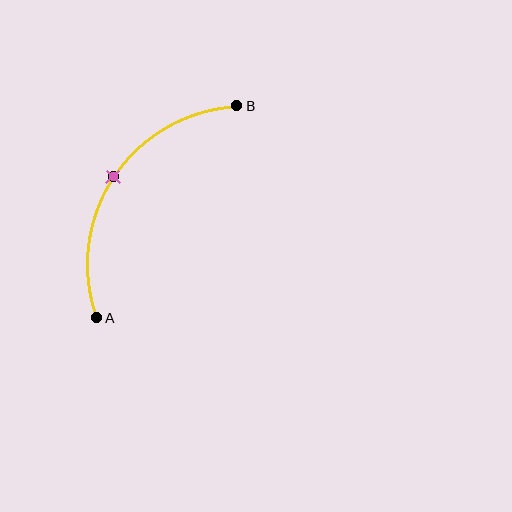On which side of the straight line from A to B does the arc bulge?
The arc bulges to the left of the straight line connecting A and B.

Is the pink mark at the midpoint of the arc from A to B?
Yes. The pink mark lies on the arc at equal arc-length from both A and B — it is the arc midpoint.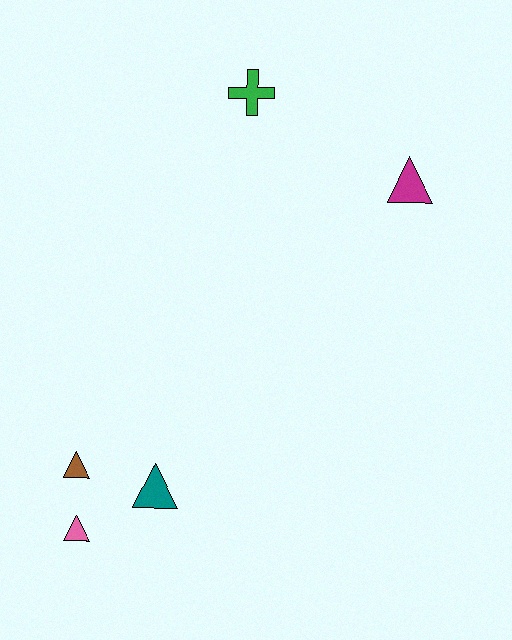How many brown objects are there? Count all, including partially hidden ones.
There is 1 brown object.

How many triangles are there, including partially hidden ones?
There are 4 triangles.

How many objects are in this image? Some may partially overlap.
There are 5 objects.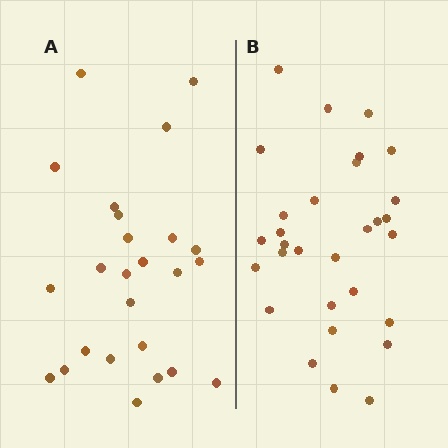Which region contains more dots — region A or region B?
Region B (the right region) has more dots.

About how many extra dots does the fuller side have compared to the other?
Region B has about 5 more dots than region A.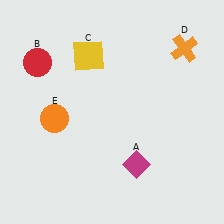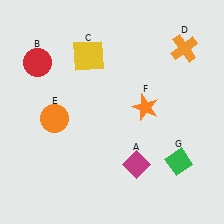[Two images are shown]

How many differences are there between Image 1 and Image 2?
There are 2 differences between the two images.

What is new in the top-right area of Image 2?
An orange star (F) was added in the top-right area of Image 2.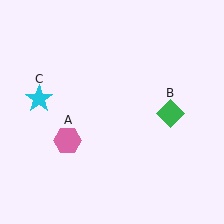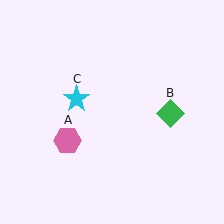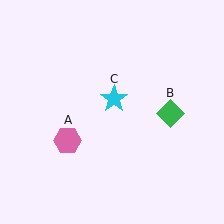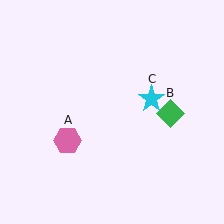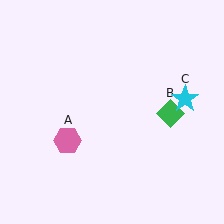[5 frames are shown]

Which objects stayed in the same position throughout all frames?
Pink hexagon (object A) and green diamond (object B) remained stationary.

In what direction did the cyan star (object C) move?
The cyan star (object C) moved right.